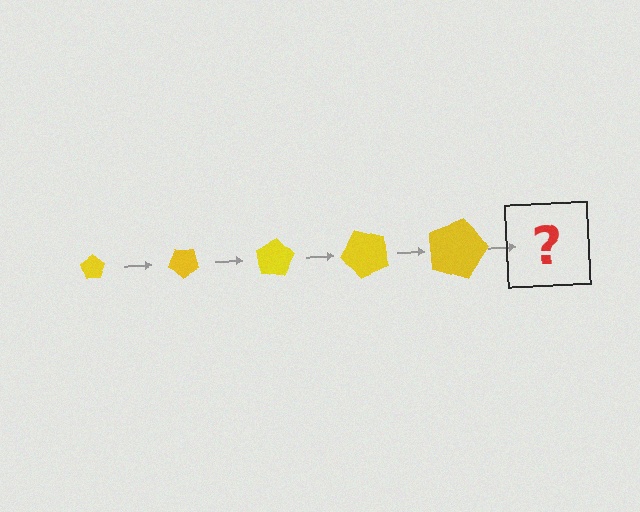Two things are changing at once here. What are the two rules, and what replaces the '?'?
The two rules are that the pentagon grows larger each step and it rotates 40 degrees each step. The '?' should be a pentagon, larger than the previous one and rotated 200 degrees from the start.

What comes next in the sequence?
The next element should be a pentagon, larger than the previous one and rotated 200 degrees from the start.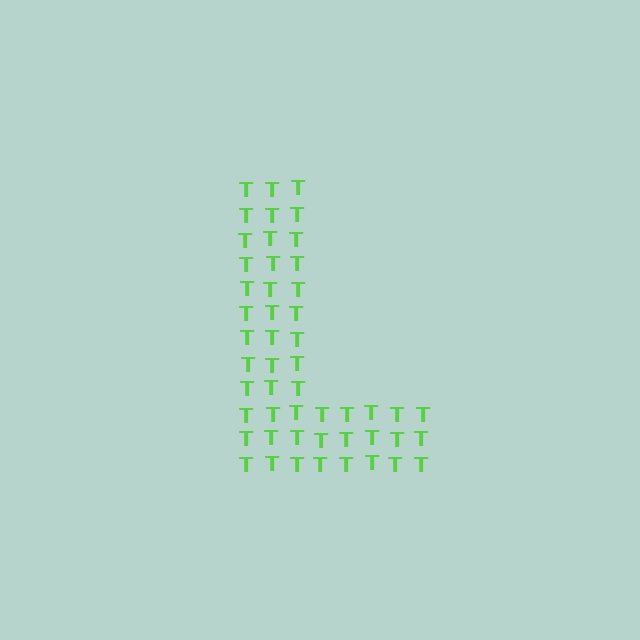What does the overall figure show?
The overall figure shows the letter L.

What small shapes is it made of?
It is made of small letter T's.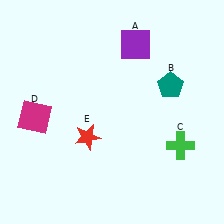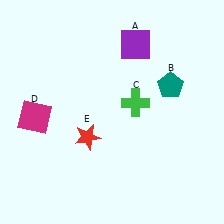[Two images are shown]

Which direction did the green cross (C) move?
The green cross (C) moved left.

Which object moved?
The green cross (C) moved left.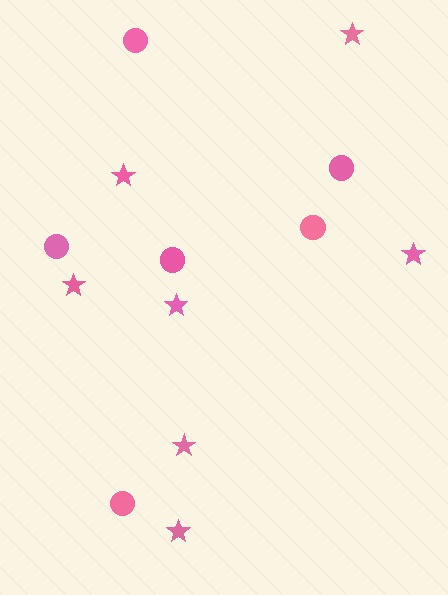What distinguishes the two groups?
There are 2 groups: one group of circles (6) and one group of stars (7).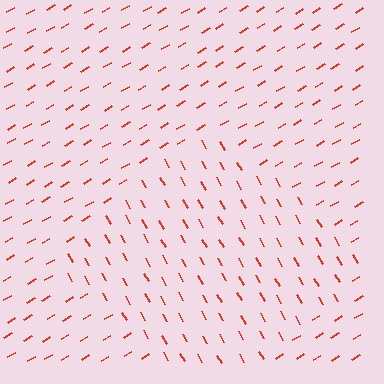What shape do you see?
I see a diamond.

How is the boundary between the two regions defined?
The boundary is defined purely by a change in line orientation (approximately 89 degrees difference). All lines are the same color and thickness.